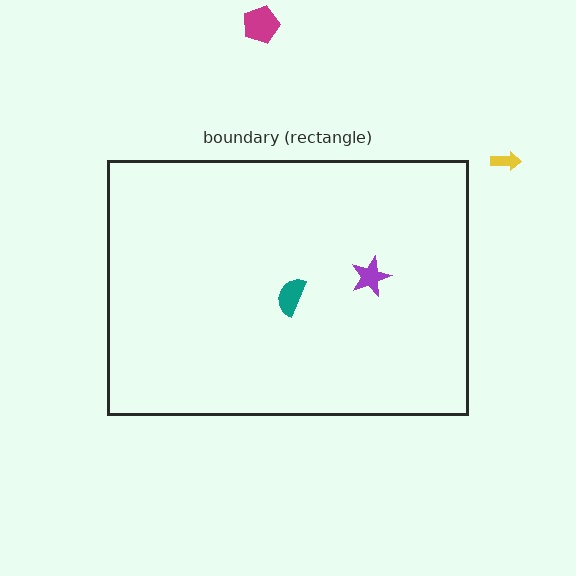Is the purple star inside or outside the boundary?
Inside.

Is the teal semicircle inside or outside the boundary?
Inside.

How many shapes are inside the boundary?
2 inside, 2 outside.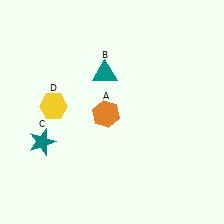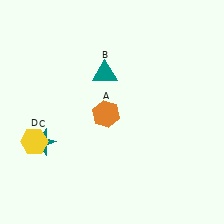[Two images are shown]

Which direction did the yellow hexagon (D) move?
The yellow hexagon (D) moved down.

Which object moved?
The yellow hexagon (D) moved down.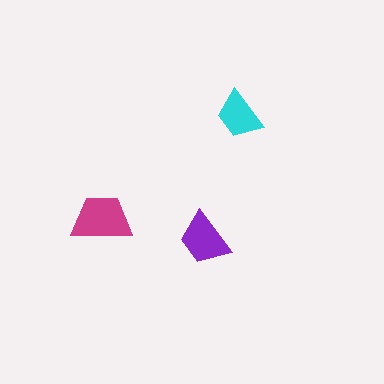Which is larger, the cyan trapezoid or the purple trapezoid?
The purple one.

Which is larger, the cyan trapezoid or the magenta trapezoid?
The magenta one.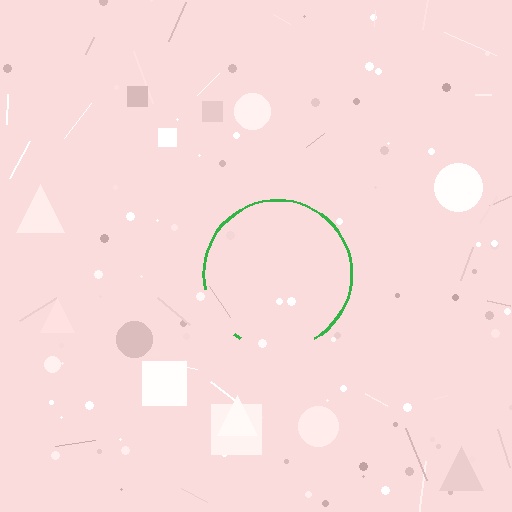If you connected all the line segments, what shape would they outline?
They would outline a circle.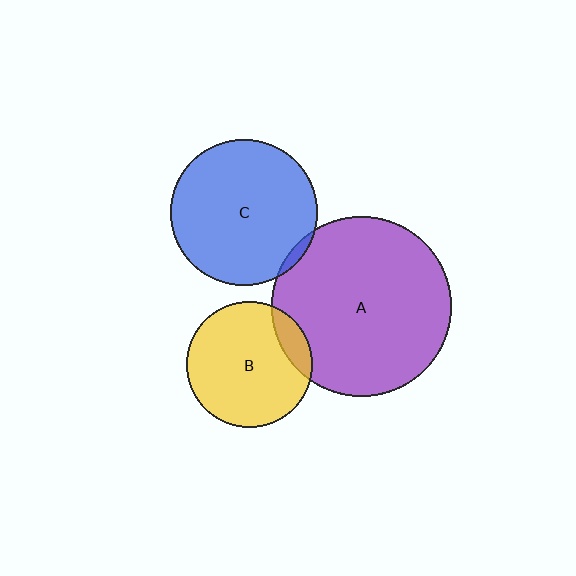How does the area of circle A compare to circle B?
Approximately 2.0 times.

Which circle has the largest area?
Circle A (purple).